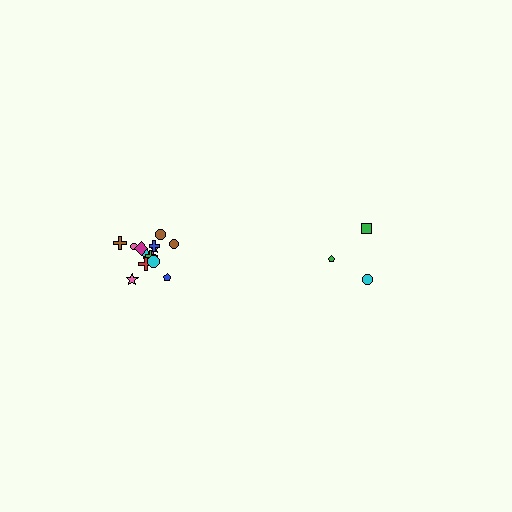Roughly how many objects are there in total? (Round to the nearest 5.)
Roughly 20 objects in total.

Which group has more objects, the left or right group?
The left group.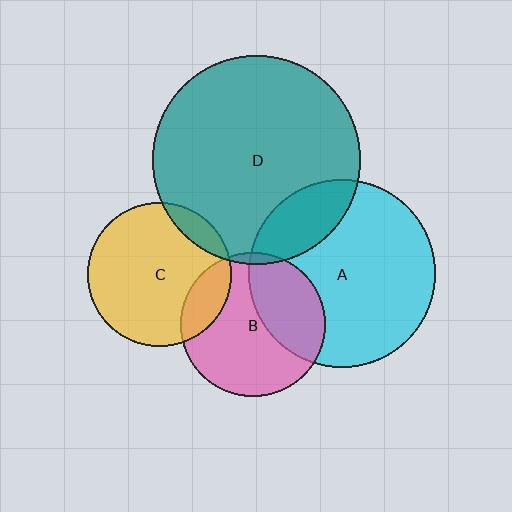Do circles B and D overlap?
Yes.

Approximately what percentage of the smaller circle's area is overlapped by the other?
Approximately 5%.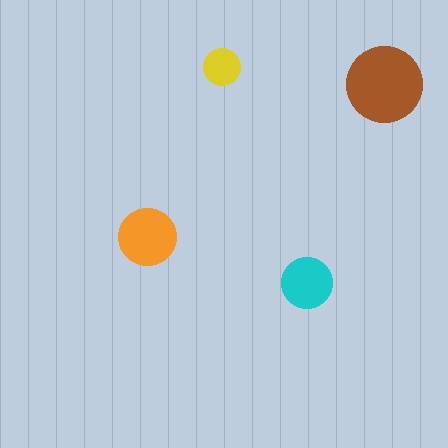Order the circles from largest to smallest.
the brown one, the orange one, the cyan one, the yellow one.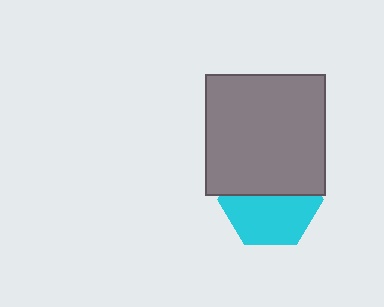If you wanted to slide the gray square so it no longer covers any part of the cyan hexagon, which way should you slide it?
Slide it up — that is the most direct way to separate the two shapes.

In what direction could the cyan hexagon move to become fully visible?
The cyan hexagon could move down. That would shift it out from behind the gray square entirely.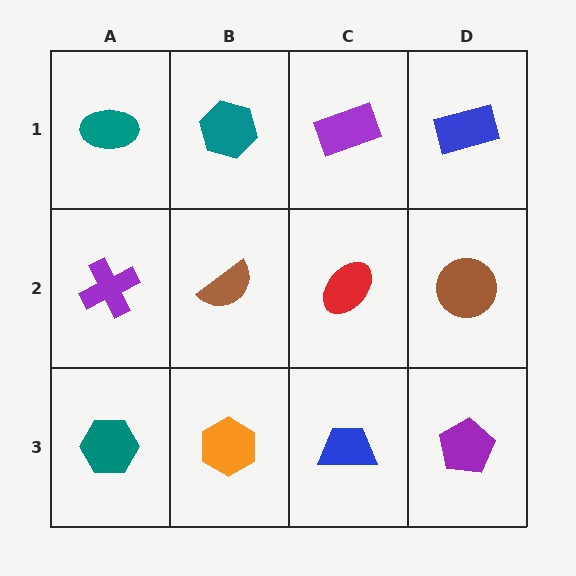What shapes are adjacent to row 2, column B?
A teal hexagon (row 1, column B), an orange hexagon (row 3, column B), a purple cross (row 2, column A), a red ellipse (row 2, column C).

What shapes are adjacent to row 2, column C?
A purple rectangle (row 1, column C), a blue trapezoid (row 3, column C), a brown semicircle (row 2, column B), a brown circle (row 2, column D).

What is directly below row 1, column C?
A red ellipse.